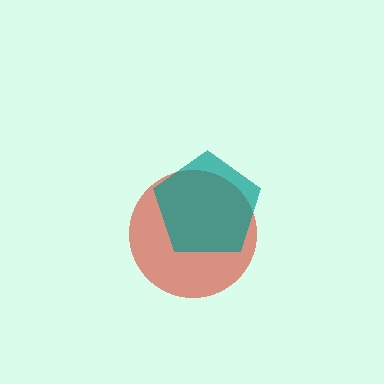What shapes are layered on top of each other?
The layered shapes are: a red circle, a teal pentagon.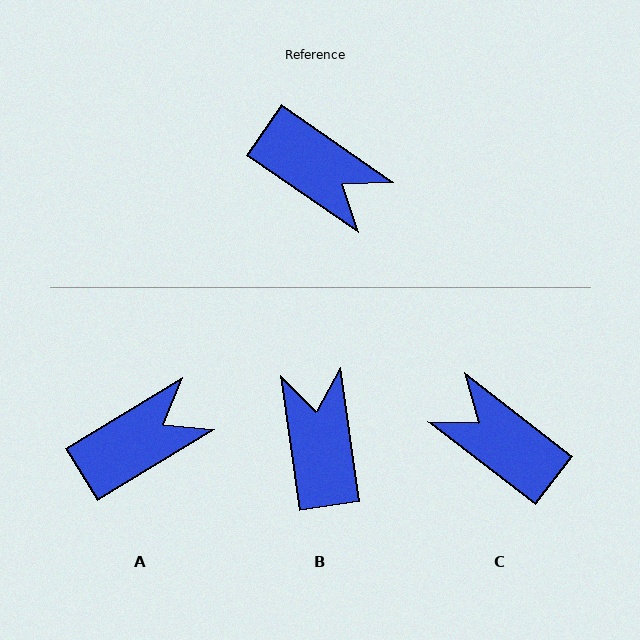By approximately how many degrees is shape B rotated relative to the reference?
Approximately 133 degrees counter-clockwise.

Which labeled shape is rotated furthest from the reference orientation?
C, about 177 degrees away.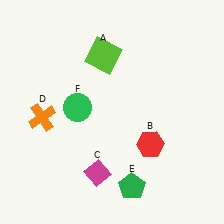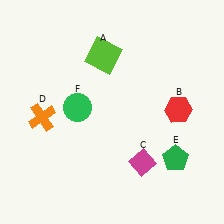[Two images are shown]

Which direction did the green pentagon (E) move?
The green pentagon (E) moved right.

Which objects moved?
The objects that moved are: the red hexagon (B), the magenta diamond (C), the green pentagon (E).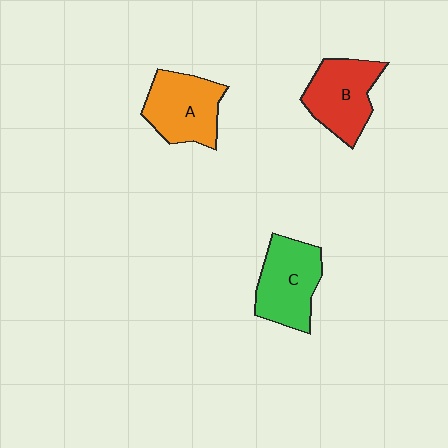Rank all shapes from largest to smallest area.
From largest to smallest: C (green), A (orange), B (red).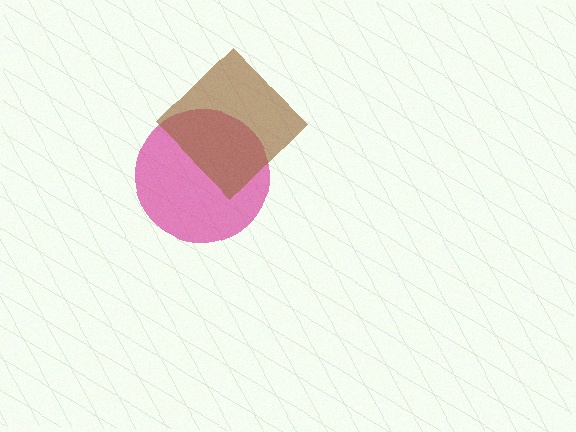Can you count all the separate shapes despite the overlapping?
Yes, there are 2 separate shapes.